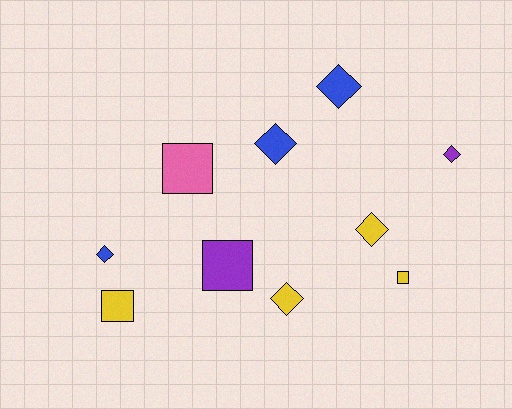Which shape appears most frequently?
Diamond, with 6 objects.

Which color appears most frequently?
Yellow, with 4 objects.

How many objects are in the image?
There are 10 objects.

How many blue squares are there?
There are no blue squares.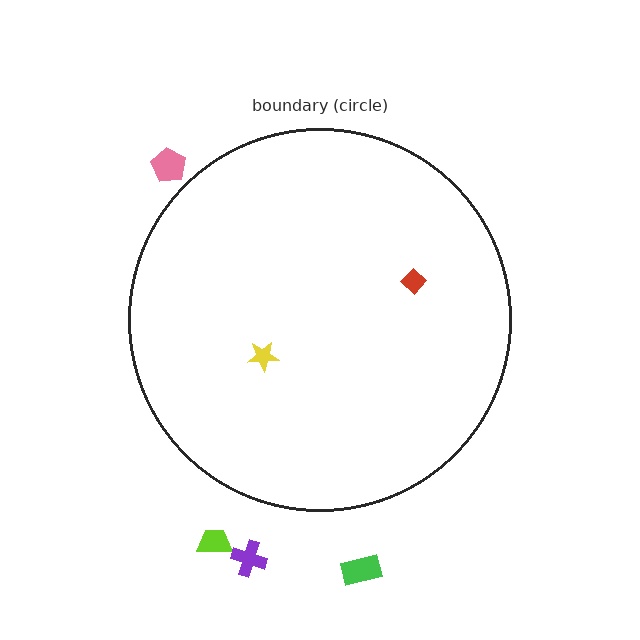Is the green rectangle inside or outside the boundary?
Outside.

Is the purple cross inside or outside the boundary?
Outside.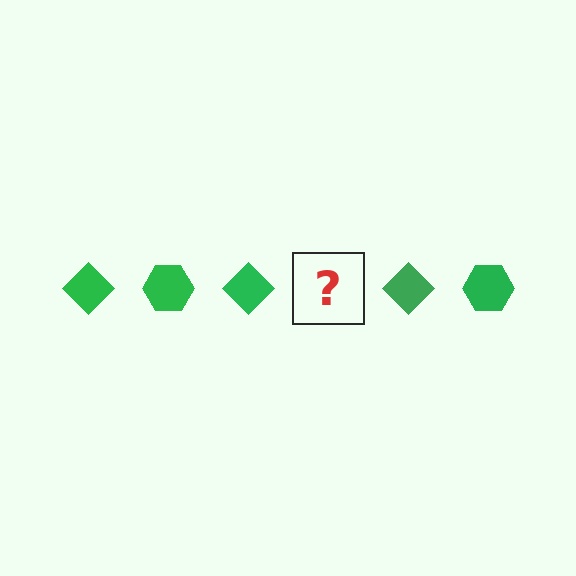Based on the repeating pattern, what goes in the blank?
The blank should be a green hexagon.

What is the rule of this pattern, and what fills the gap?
The rule is that the pattern cycles through diamond, hexagon shapes in green. The gap should be filled with a green hexagon.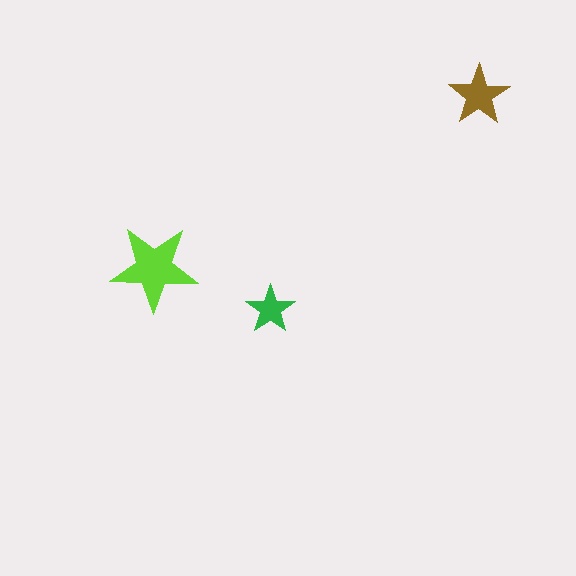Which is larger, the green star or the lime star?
The lime one.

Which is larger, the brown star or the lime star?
The lime one.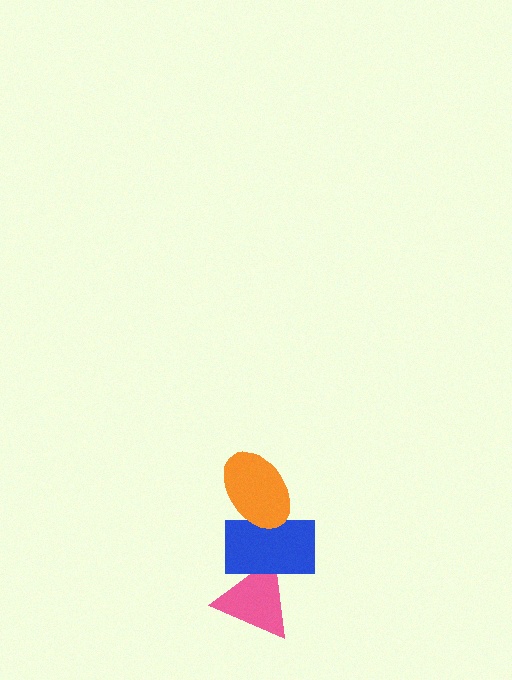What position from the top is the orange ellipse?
The orange ellipse is 1st from the top.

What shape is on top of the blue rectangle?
The orange ellipse is on top of the blue rectangle.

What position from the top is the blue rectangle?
The blue rectangle is 2nd from the top.